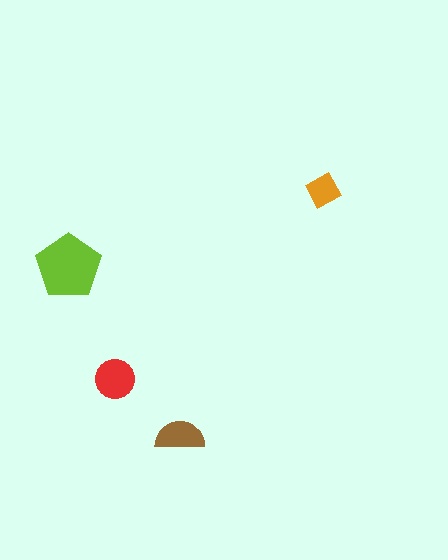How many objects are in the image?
There are 4 objects in the image.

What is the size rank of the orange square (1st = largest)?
4th.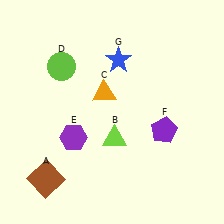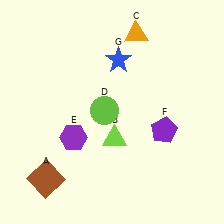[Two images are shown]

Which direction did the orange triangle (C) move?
The orange triangle (C) moved up.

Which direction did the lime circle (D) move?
The lime circle (D) moved right.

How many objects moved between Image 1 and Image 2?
2 objects moved between the two images.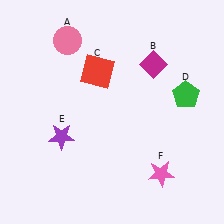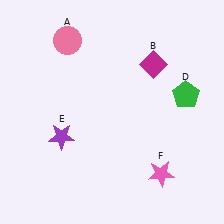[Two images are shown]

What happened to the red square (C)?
The red square (C) was removed in Image 2. It was in the top-left area of Image 1.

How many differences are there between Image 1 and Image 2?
There is 1 difference between the two images.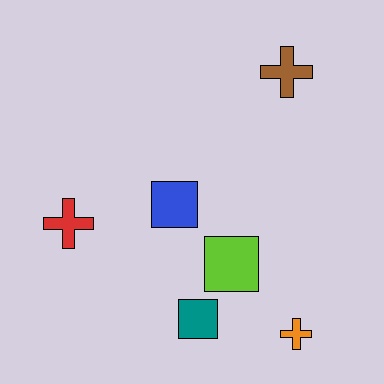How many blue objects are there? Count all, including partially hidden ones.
There is 1 blue object.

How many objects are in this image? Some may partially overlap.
There are 6 objects.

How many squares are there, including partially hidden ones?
There are 3 squares.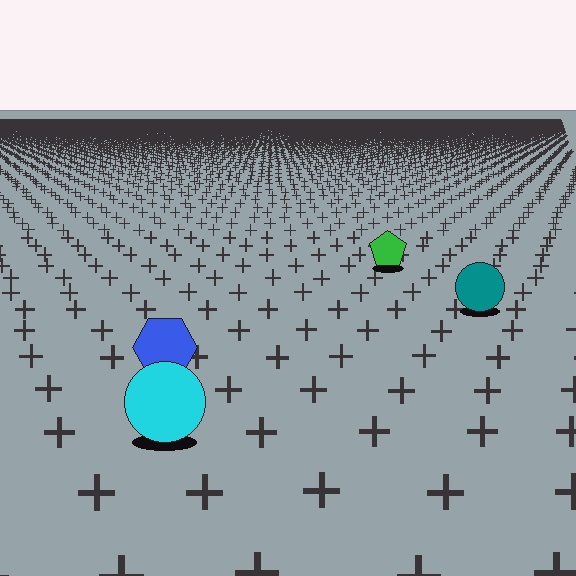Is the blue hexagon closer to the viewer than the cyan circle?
No. The cyan circle is closer — you can tell from the texture gradient: the ground texture is coarser near it.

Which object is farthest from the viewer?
The green pentagon is farthest from the viewer. It appears smaller and the ground texture around it is denser.